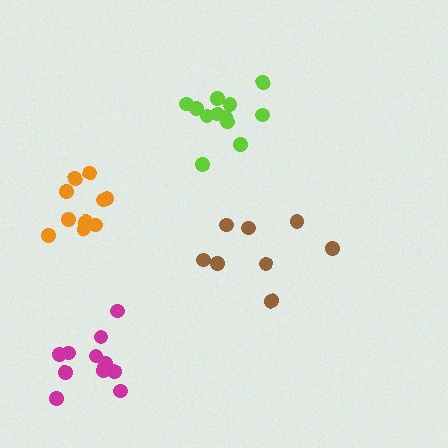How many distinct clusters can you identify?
There are 4 distinct clusters.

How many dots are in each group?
Group 1: 8 dots, Group 2: 11 dots, Group 3: 12 dots, Group 4: 10 dots (41 total).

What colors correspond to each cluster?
The clusters are colored: brown, magenta, lime, orange.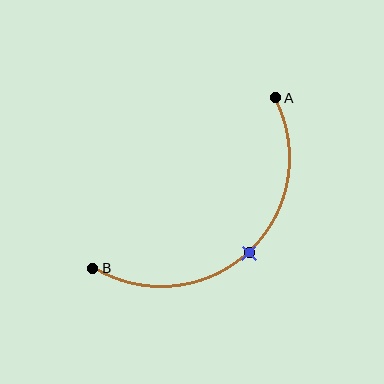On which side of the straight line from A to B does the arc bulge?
The arc bulges below and to the right of the straight line connecting A and B.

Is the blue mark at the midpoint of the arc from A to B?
Yes. The blue mark lies on the arc at equal arc-length from both A and B — it is the arc midpoint.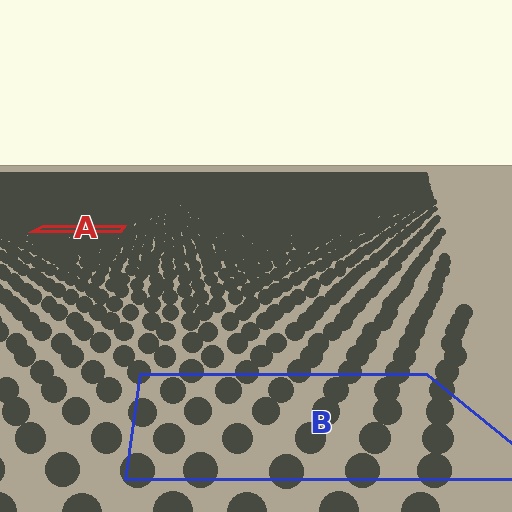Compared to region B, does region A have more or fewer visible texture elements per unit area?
Region A has more texture elements per unit area — they are packed more densely because it is farther away.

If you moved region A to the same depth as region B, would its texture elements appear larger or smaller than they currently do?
They would appear larger. At a closer depth, the same texture elements are projected at a bigger on-screen size.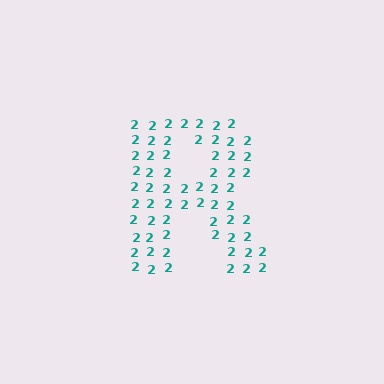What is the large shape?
The large shape is the letter R.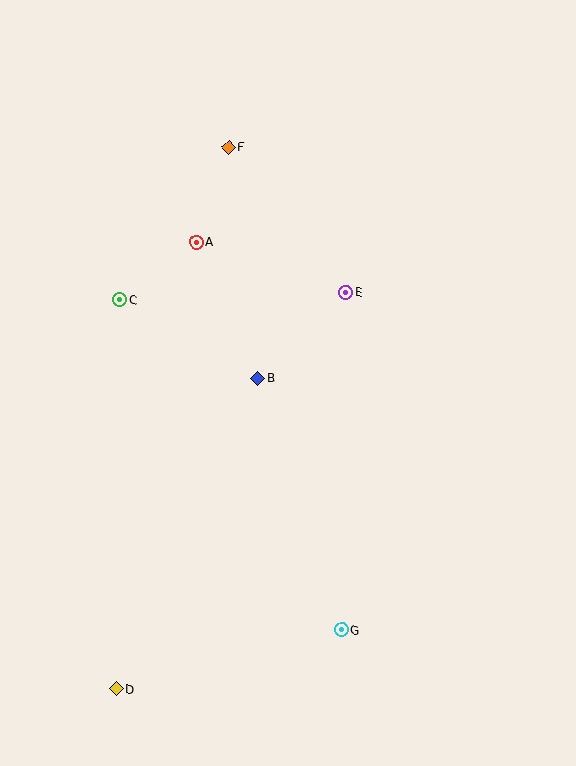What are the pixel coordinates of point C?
Point C is at (120, 300).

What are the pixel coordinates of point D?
Point D is at (116, 689).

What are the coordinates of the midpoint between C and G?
The midpoint between C and G is at (231, 465).